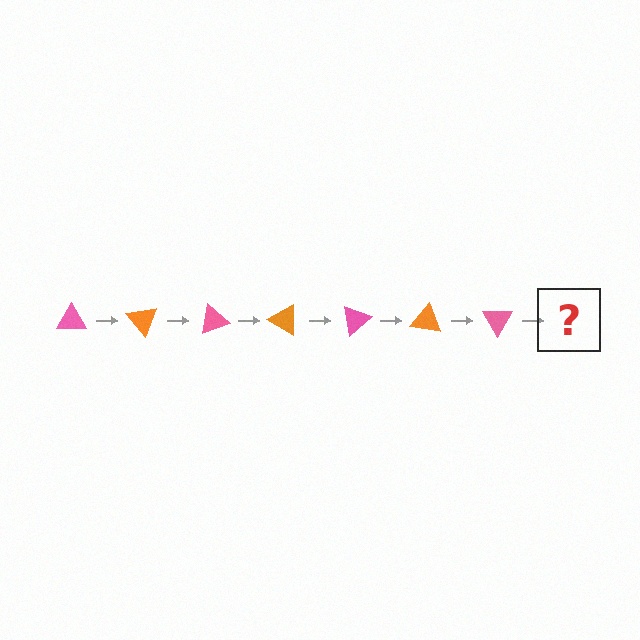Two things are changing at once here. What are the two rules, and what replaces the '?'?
The two rules are that it rotates 50 degrees each step and the color cycles through pink and orange. The '?' should be an orange triangle, rotated 350 degrees from the start.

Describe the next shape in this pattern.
It should be an orange triangle, rotated 350 degrees from the start.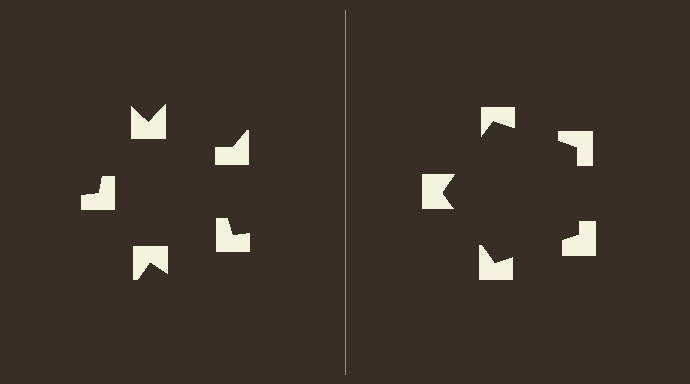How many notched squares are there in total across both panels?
10 — 5 on each side.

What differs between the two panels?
The notched squares are positioned identically on both sides; only the wedge orientations differ. On the right they align to a pentagon; on the left they are misaligned.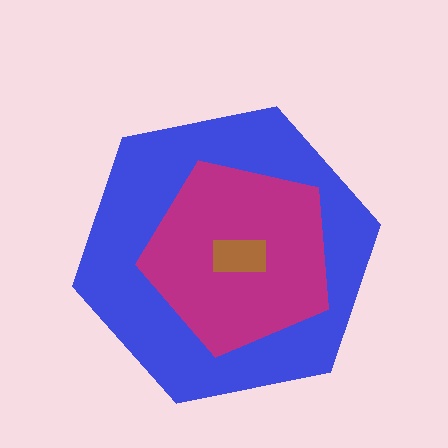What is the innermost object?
The brown rectangle.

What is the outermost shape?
The blue hexagon.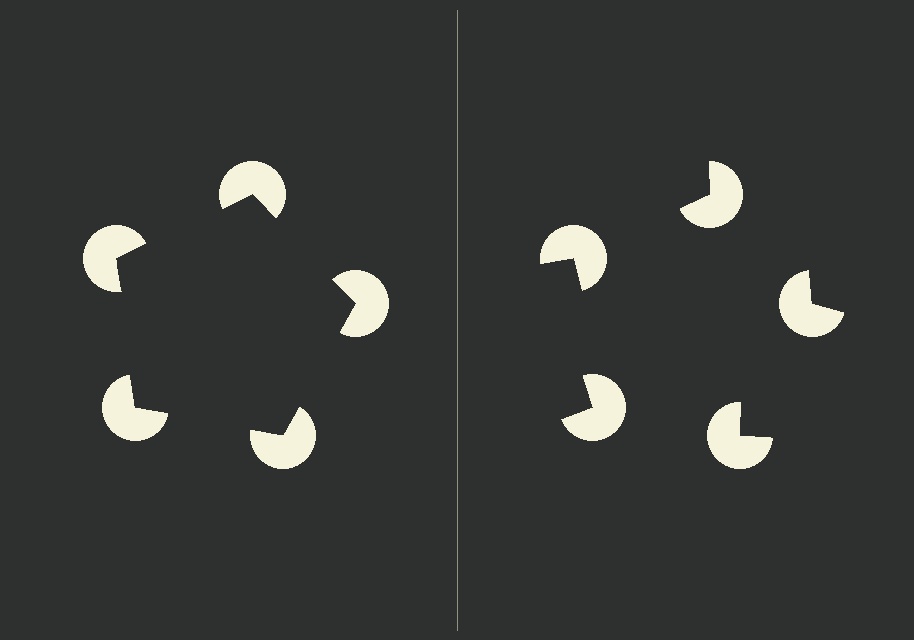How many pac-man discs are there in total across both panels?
10 — 5 on each side.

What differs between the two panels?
The pac-man discs are positioned identically on both sides; only the wedge orientations differ. On the left they align to a pentagon; on the right they are misaligned.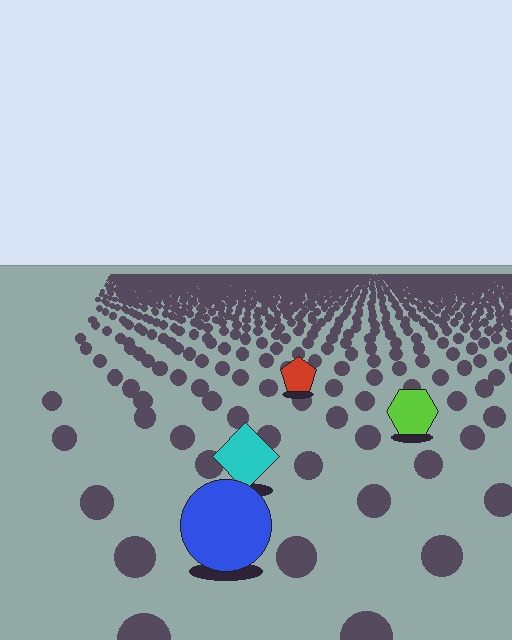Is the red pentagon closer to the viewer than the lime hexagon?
No. The lime hexagon is closer — you can tell from the texture gradient: the ground texture is coarser near it.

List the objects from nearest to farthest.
From nearest to farthest: the blue circle, the cyan diamond, the lime hexagon, the red pentagon.